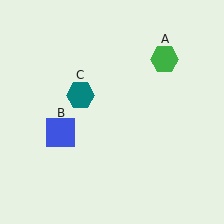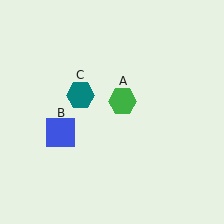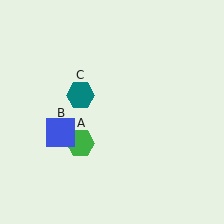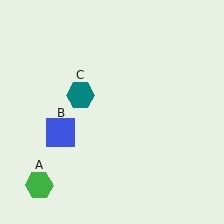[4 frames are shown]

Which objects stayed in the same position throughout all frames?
Blue square (object B) and teal hexagon (object C) remained stationary.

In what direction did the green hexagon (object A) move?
The green hexagon (object A) moved down and to the left.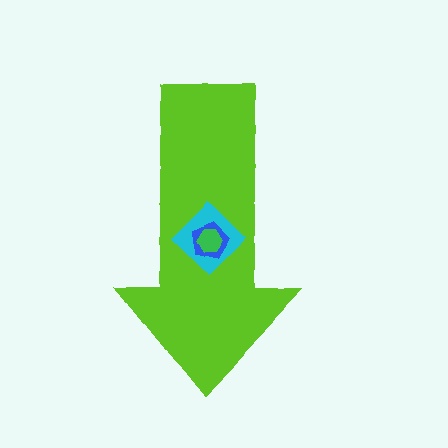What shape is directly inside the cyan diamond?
The blue pentagon.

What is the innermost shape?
The green hexagon.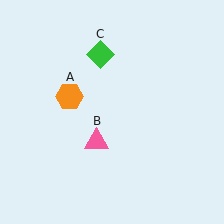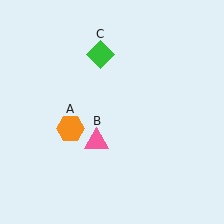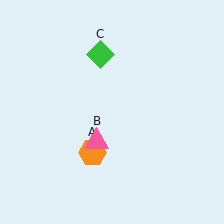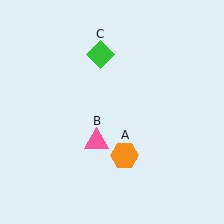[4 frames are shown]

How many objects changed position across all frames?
1 object changed position: orange hexagon (object A).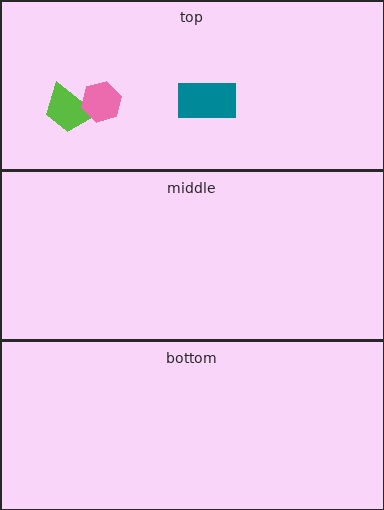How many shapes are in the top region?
3.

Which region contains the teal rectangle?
The top region.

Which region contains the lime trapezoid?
The top region.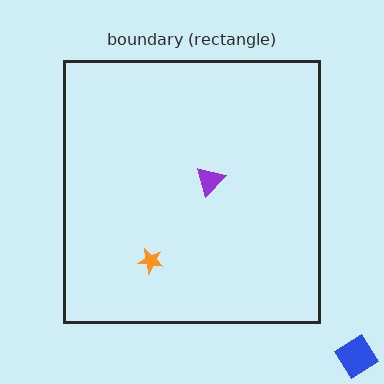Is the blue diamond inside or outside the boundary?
Outside.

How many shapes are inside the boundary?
2 inside, 1 outside.